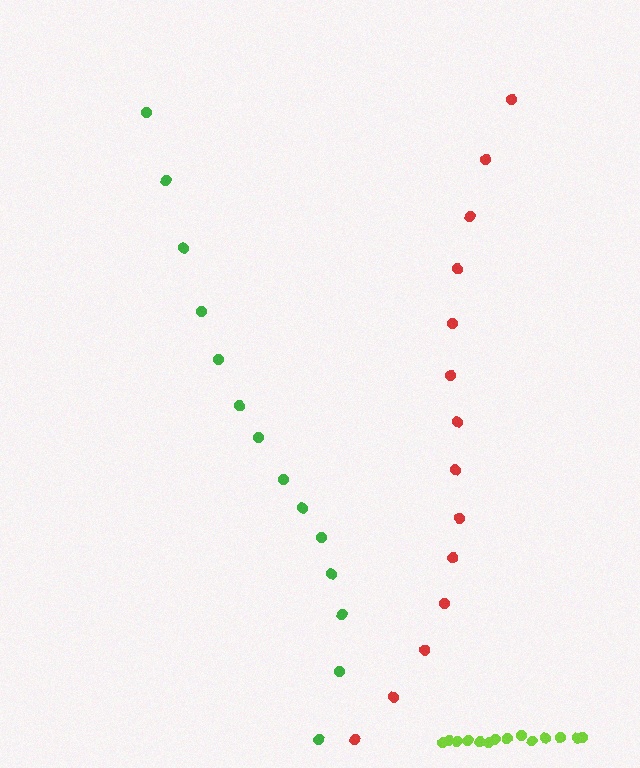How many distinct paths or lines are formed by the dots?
There are 3 distinct paths.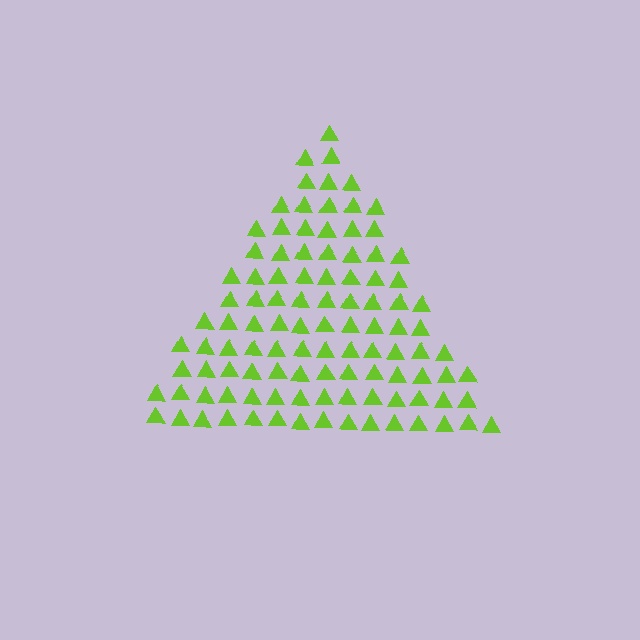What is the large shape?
The large shape is a triangle.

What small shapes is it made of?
It is made of small triangles.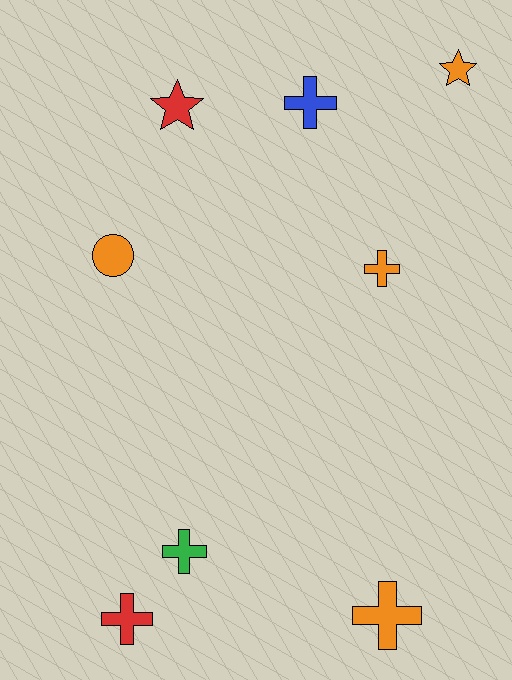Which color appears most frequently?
Orange, with 4 objects.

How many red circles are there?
There are no red circles.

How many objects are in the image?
There are 8 objects.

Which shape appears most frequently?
Cross, with 5 objects.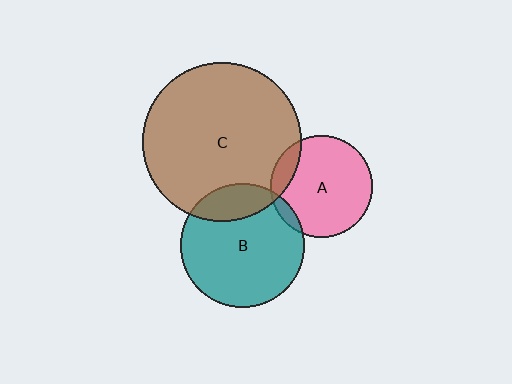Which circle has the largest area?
Circle C (brown).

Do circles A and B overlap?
Yes.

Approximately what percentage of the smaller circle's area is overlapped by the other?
Approximately 5%.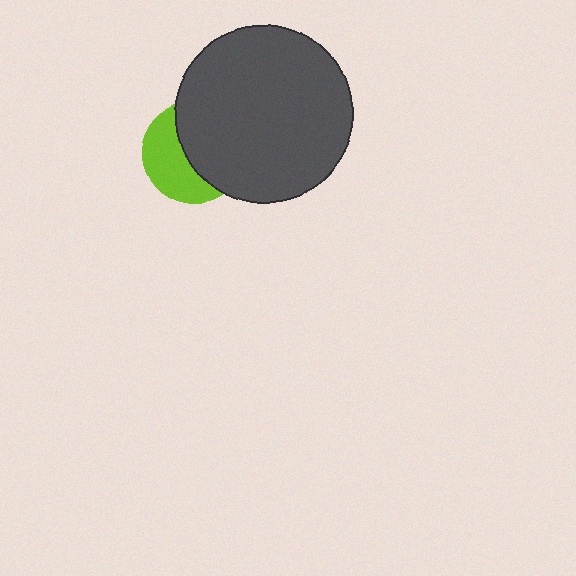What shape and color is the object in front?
The object in front is a dark gray circle.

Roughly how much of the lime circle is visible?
A small part of it is visible (roughly 45%).